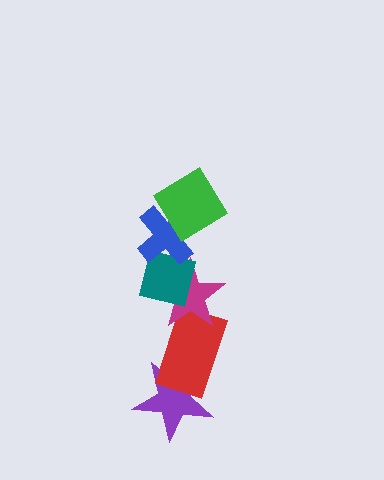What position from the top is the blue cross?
The blue cross is 2nd from the top.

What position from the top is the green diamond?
The green diamond is 1st from the top.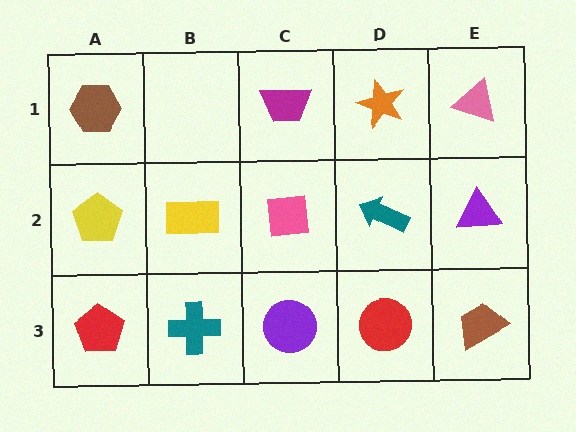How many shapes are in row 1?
4 shapes.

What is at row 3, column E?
A brown trapezoid.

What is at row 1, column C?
A magenta trapezoid.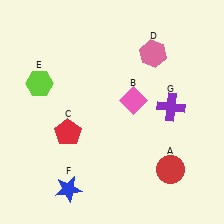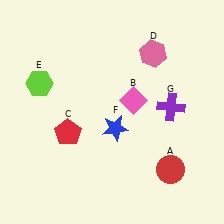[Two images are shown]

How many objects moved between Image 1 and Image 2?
1 object moved between the two images.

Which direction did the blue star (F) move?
The blue star (F) moved up.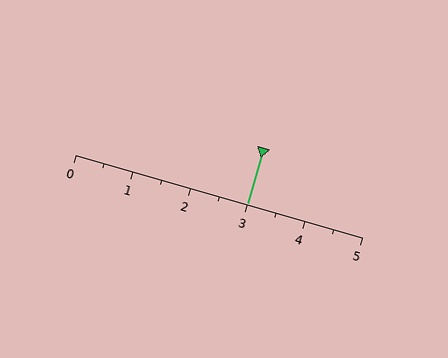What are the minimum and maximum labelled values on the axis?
The axis runs from 0 to 5.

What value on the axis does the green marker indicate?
The marker indicates approximately 3.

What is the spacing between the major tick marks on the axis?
The major ticks are spaced 1 apart.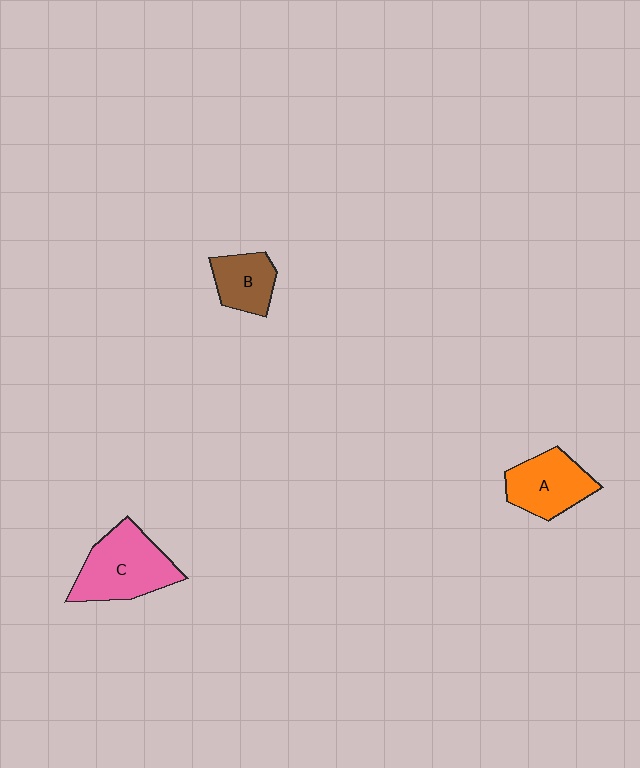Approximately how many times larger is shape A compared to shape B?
Approximately 1.4 times.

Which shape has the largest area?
Shape C (pink).